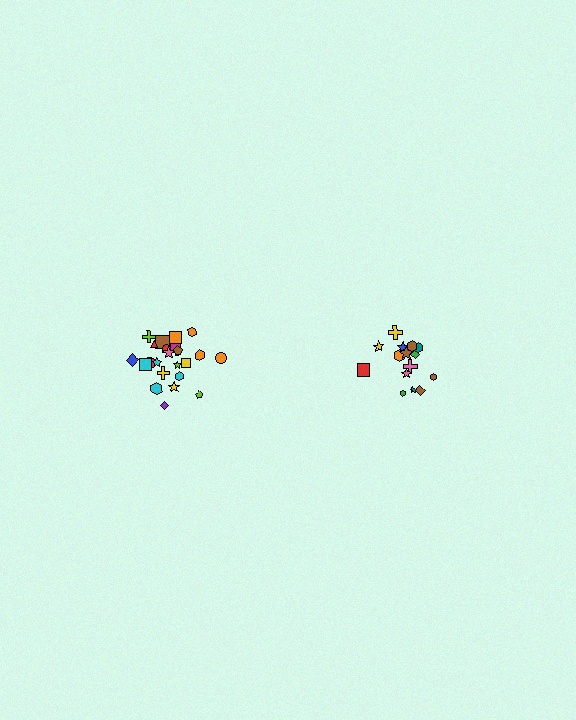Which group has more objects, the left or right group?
The left group.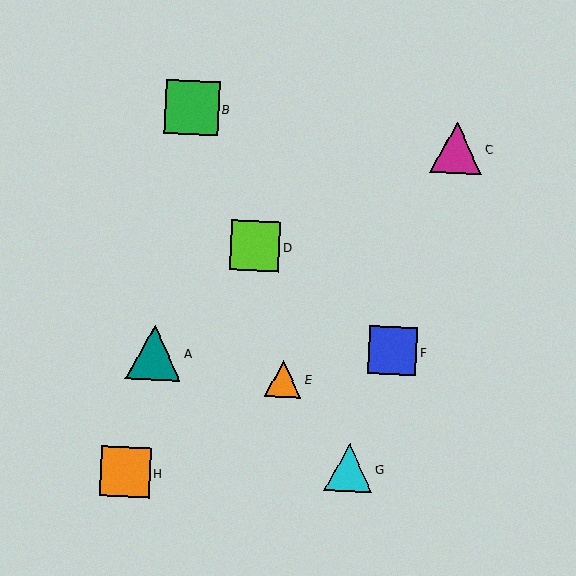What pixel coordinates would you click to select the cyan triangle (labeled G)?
Click at (349, 468) to select the cyan triangle G.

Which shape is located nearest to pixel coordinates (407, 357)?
The blue square (labeled F) at (393, 351) is nearest to that location.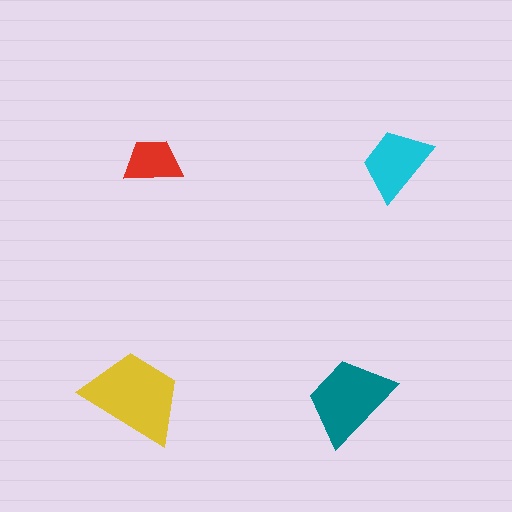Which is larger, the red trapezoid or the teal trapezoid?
The teal one.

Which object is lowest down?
The teal trapezoid is bottommost.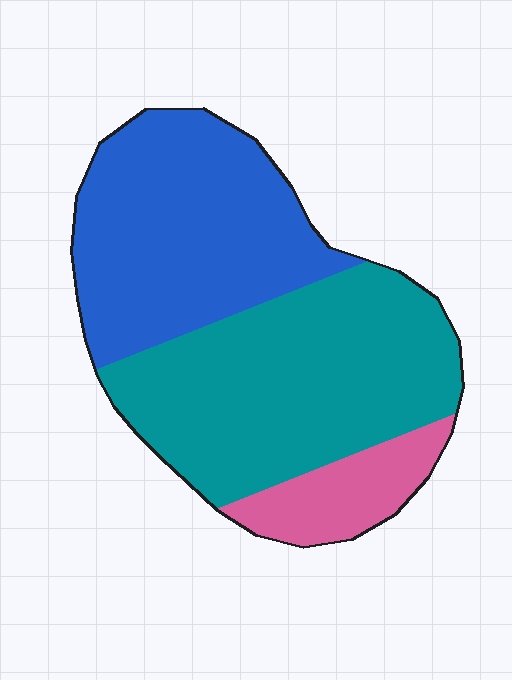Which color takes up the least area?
Pink, at roughly 10%.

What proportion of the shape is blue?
Blue takes up about two fifths (2/5) of the shape.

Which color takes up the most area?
Teal, at roughly 45%.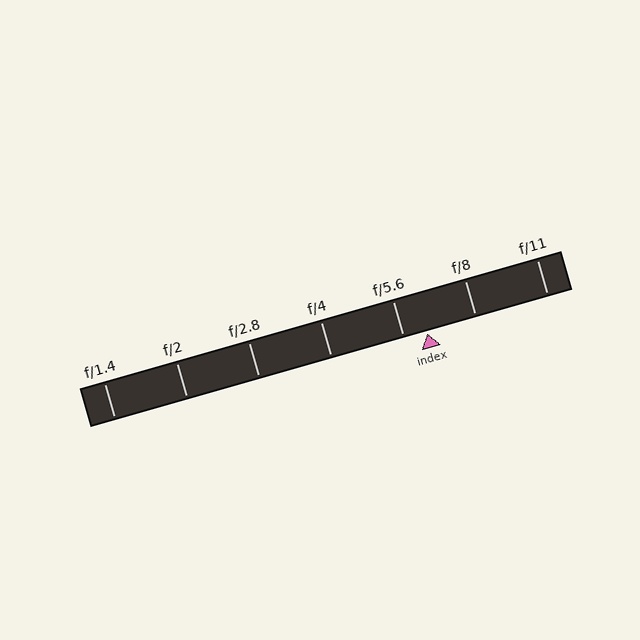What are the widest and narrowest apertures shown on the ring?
The widest aperture shown is f/1.4 and the narrowest is f/11.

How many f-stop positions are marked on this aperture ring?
There are 7 f-stop positions marked.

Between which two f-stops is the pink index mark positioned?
The index mark is between f/5.6 and f/8.